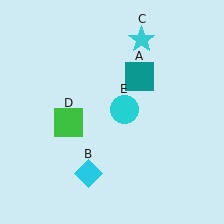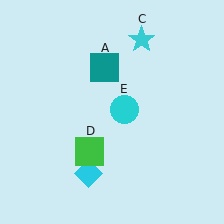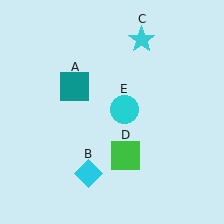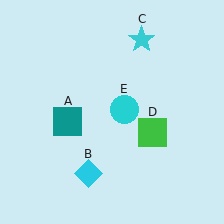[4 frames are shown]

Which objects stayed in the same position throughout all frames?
Cyan diamond (object B) and cyan star (object C) and cyan circle (object E) remained stationary.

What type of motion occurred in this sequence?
The teal square (object A), green square (object D) rotated counterclockwise around the center of the scene.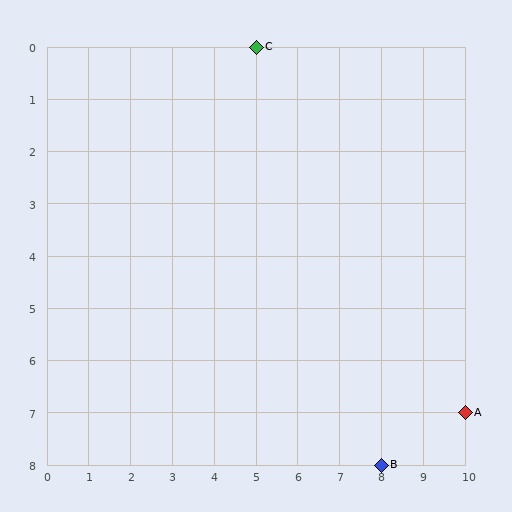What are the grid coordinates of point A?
Point A is at grid coordinates (10, 7).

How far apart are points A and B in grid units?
Points A and B are 2 columns and 1 row apart (about 2.2 grid units diagonally).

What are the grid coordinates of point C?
Point C is at grid coordinates (5, 0).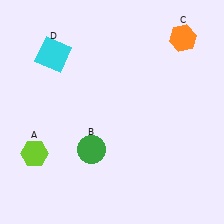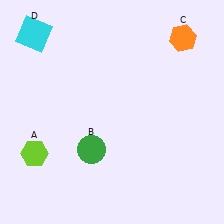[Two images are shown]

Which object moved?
The cyan square (D) moved up.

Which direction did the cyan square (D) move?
The cyan square (D) moved up.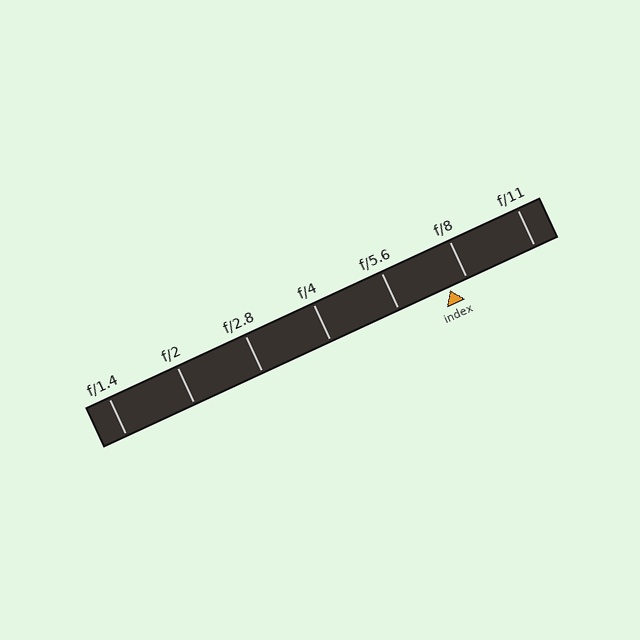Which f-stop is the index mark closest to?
The index mark is closest to f/8.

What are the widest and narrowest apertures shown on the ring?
The widest aperture shown is f/1.4 and the narrowest is f/11.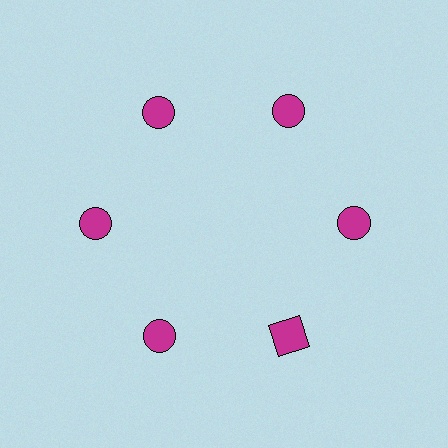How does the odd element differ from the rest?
It has a different shape: square instead of circle.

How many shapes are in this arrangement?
There are 6 shapes arranged in a ring pattern.